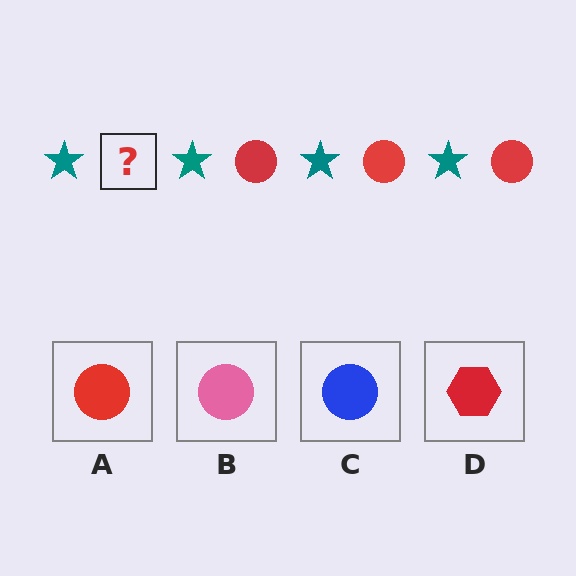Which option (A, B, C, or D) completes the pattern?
A.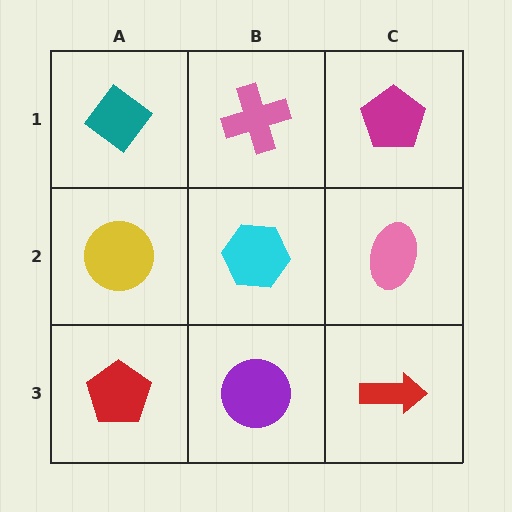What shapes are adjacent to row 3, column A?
A yellow circle (row 2, column A), a purple circle (row 3, column B).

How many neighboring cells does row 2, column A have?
3.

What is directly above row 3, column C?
A pink ellipse.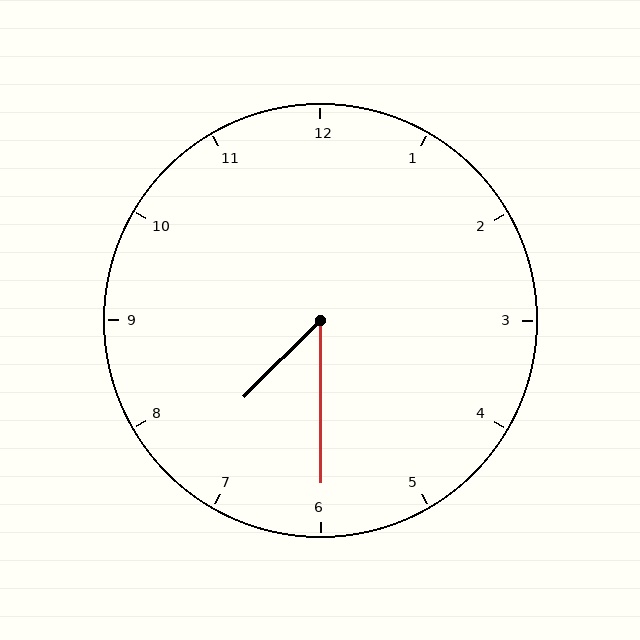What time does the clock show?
7:30.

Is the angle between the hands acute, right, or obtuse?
It is acute.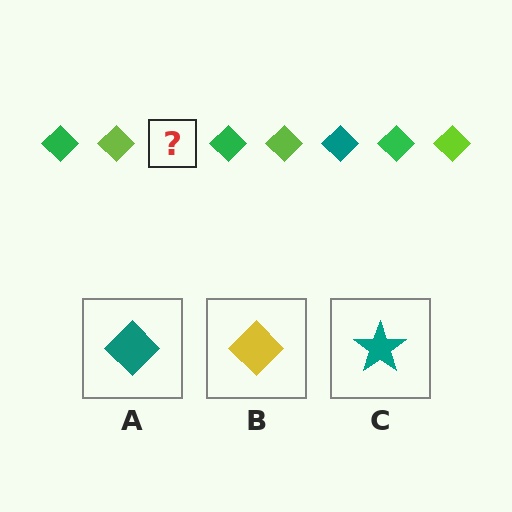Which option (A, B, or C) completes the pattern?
A.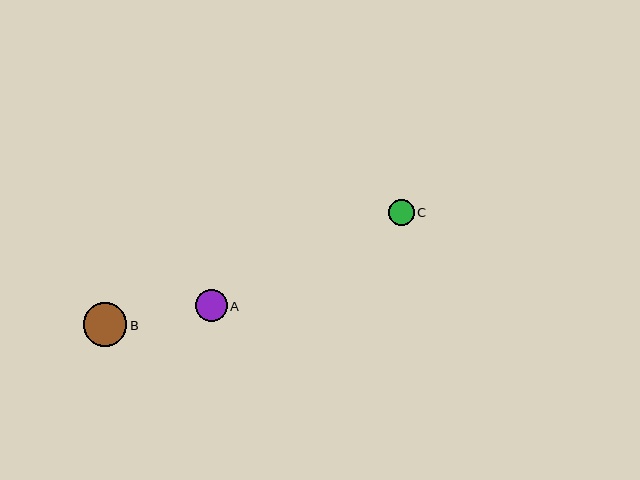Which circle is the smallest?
Circle C is the smallest with a size of approximately 26 pixels.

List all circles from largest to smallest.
From largest to smallest: B, A, C.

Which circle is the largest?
Circle B is the largest with a size of approximately 43 pixels.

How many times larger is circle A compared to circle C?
Circle A is approximately 1.2 times the size of circle C.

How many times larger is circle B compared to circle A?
Circle B is approximately 1.4 times the size of circle A.